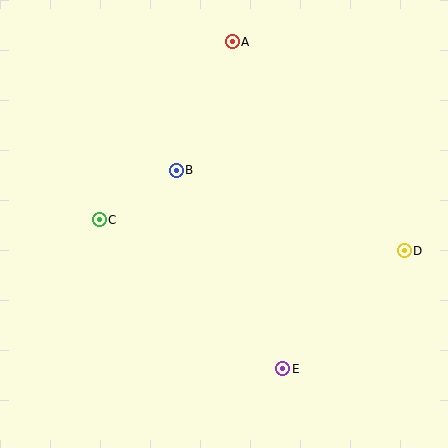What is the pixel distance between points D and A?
The distance between D and A is 271 pixels.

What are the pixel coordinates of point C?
Point C is at (99, 220).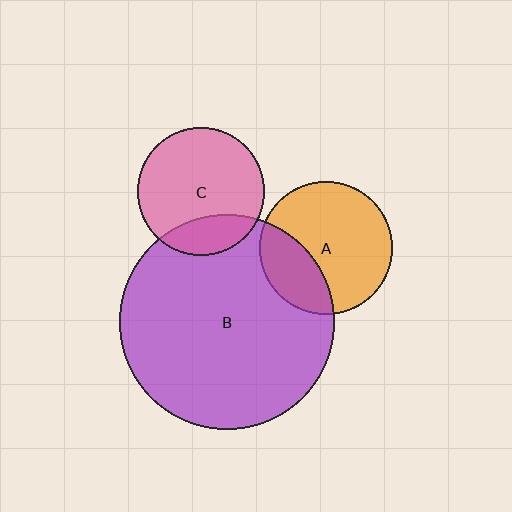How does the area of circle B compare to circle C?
Approximately 2.9 times.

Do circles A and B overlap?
Yes.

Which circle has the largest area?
Circle B (purple).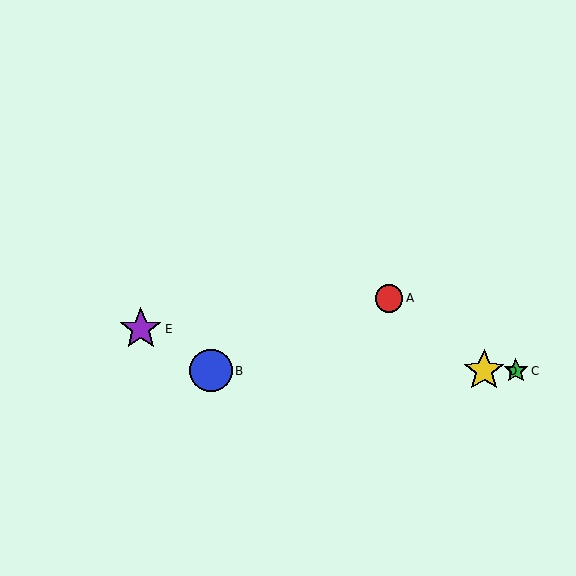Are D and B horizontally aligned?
Yes, both are at y≈371.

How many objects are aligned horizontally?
3 objects (B, C, D) are aligned horizontally.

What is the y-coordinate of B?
Object B is at y≈371.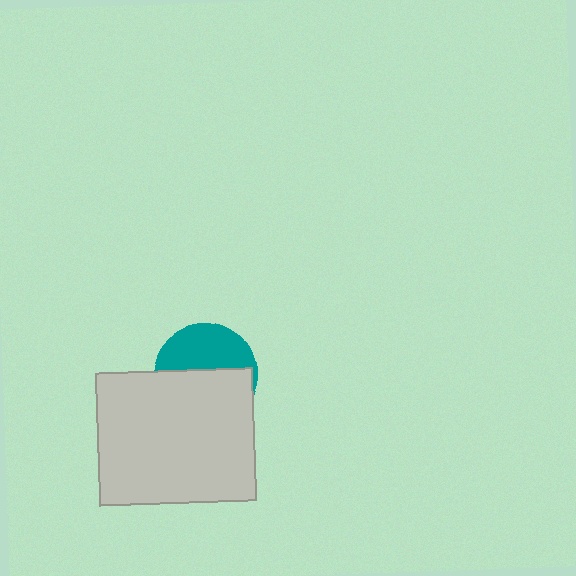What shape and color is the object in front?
The object in front is a light gray rectangle.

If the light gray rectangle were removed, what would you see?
You would see the complete teal circle.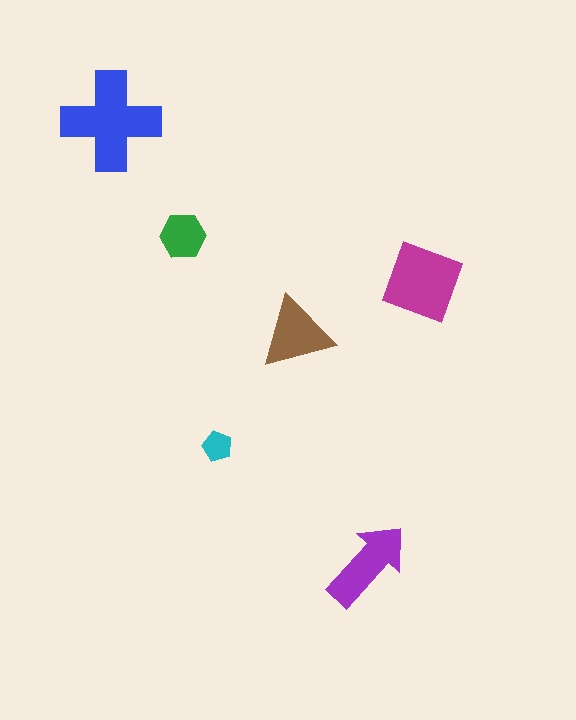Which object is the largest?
The blue cross.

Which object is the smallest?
The cyan pentagon.